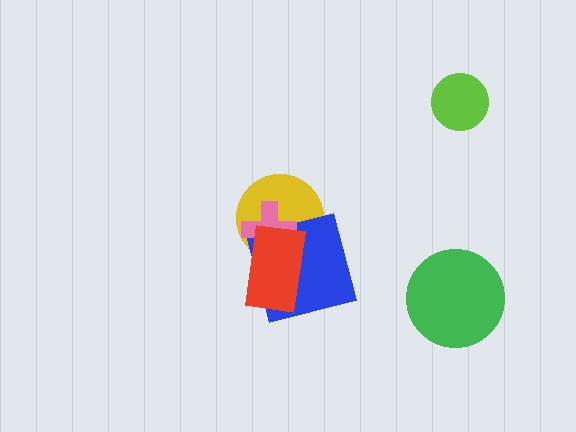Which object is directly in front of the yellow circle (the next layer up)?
The blue square is directly in front of the yellow circle.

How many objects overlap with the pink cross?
3 objects overlap with the pink cross.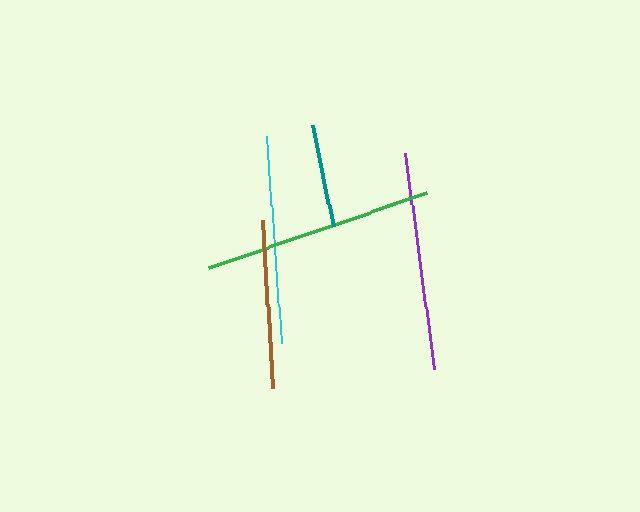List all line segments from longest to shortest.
From longest to shortest: green, purple, cyan, brown, teal.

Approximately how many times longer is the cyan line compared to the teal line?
The cyan line is approximately 2.0 times the length of the teal line.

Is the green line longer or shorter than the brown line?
The green line is longer than the brown line.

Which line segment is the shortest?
The teal line is the shortest at approximately 103 pixels.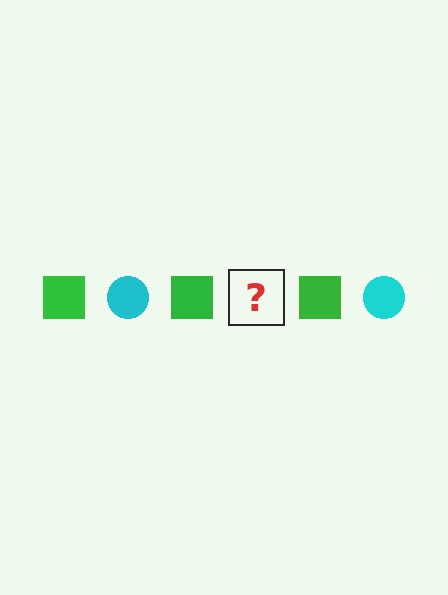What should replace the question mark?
The question mark should be replaced with a cyan circle.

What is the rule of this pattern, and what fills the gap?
The rule is that the pattern alternates between green square and cyan circle. The gap should be filled with a cyan circle.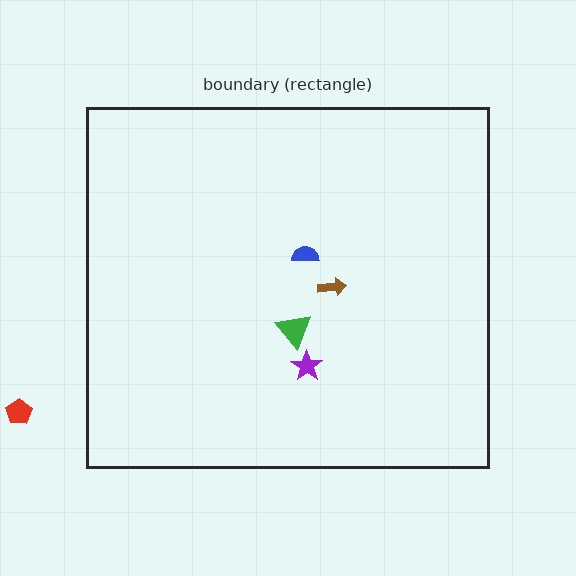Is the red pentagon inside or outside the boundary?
Outside.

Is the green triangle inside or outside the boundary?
Inside.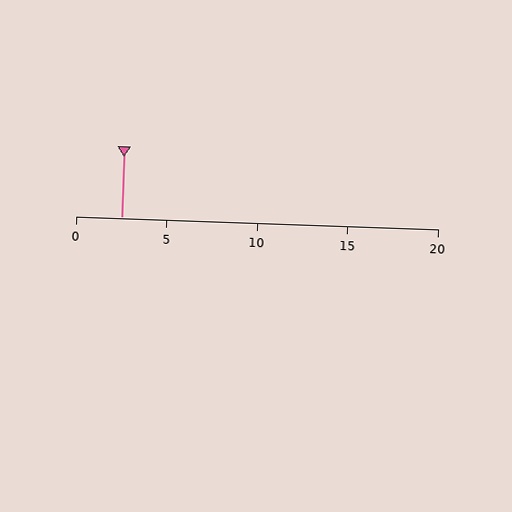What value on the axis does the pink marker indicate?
The marker indicates approximately 2.5.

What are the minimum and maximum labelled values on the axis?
The axis runs from 0 to 20.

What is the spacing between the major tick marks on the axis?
The major ticks are spaced 5 apart.